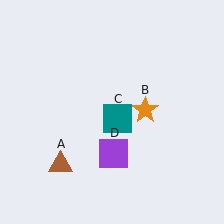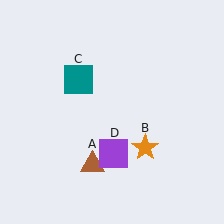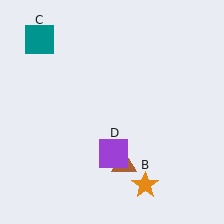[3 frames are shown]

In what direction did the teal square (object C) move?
The teal square (object C) moved up and to the left.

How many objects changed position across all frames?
3 objects changed position: brown triangle (object A), orange star (object B), teal square (object C).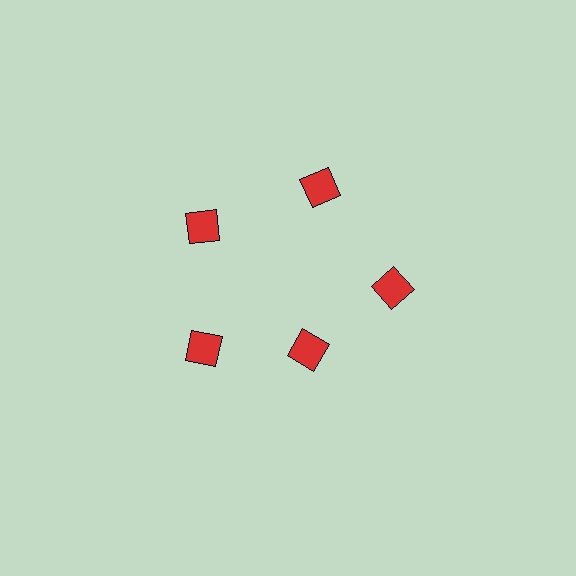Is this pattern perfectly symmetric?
No. The 5 red squares are arranged in a ring, but one element near the 5 o'clock position is pulled inward toward the center, breaking the 5-fold rotational symmetry.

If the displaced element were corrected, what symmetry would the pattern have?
It would have 5-fold rotational symmetry — the pattern would map onto itself every 72 degrees.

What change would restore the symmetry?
The symmetry would be restored by moving it outward, back onto the ring so that all 5 squares sit at equal angles and equal distance from the center.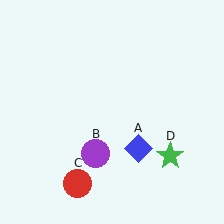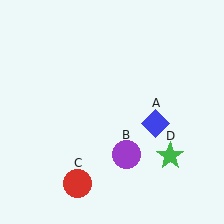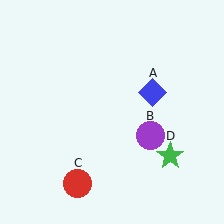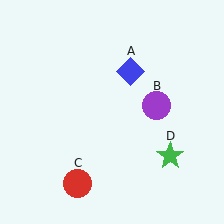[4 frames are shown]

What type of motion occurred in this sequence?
The blue diamond (object A), purple circle (object B) rotated counterclockwise around the center of the scene.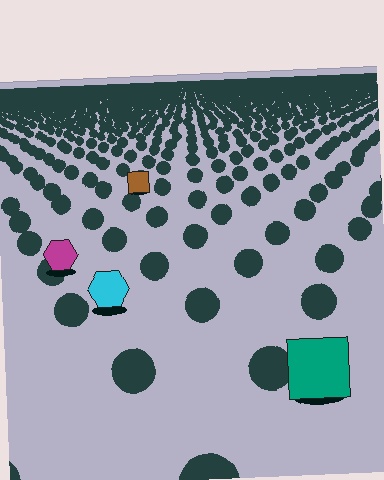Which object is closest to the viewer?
The teal square is closest. The texture marks near it are larger and more spread out.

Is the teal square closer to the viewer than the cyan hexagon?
Yes. The teal square is closer — you can tell from the texture gradient: the ground texture is coarser near it.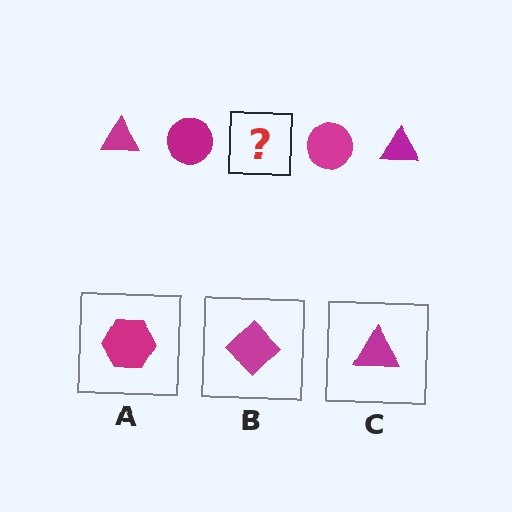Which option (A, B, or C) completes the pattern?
C.